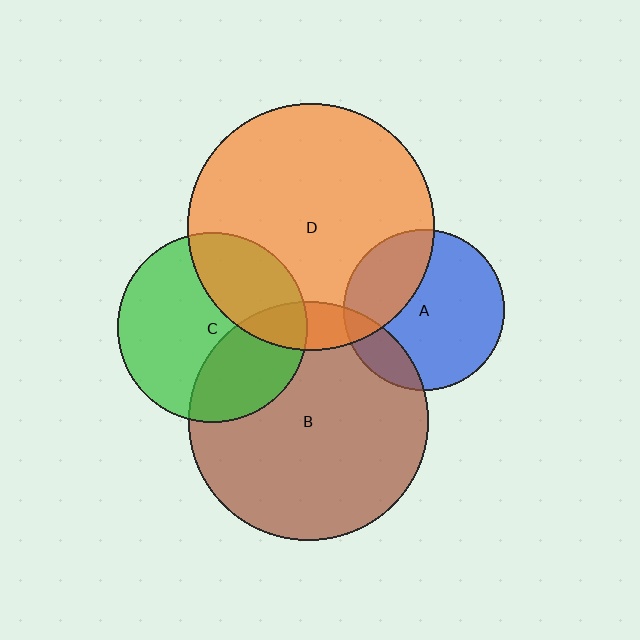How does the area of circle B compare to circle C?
Approximately 1.6 times.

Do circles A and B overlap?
Yes.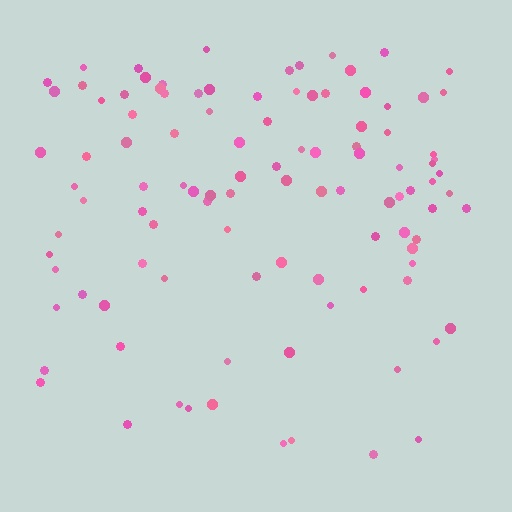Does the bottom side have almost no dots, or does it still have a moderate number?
Still a moderate number, just noticeably fewer than the top.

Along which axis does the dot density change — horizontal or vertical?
Vertical.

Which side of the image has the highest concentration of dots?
The top.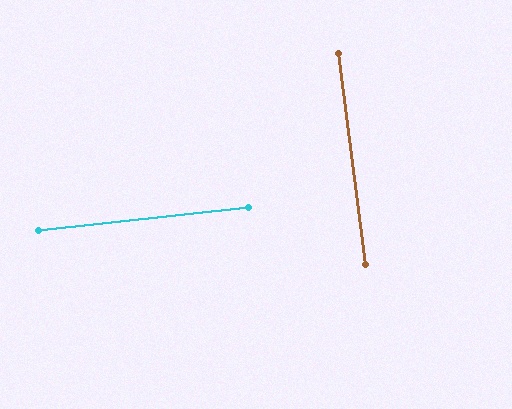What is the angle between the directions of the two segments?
Approximately 89 degrees.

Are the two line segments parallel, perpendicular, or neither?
Perpendicular — they meet at approximately 89°.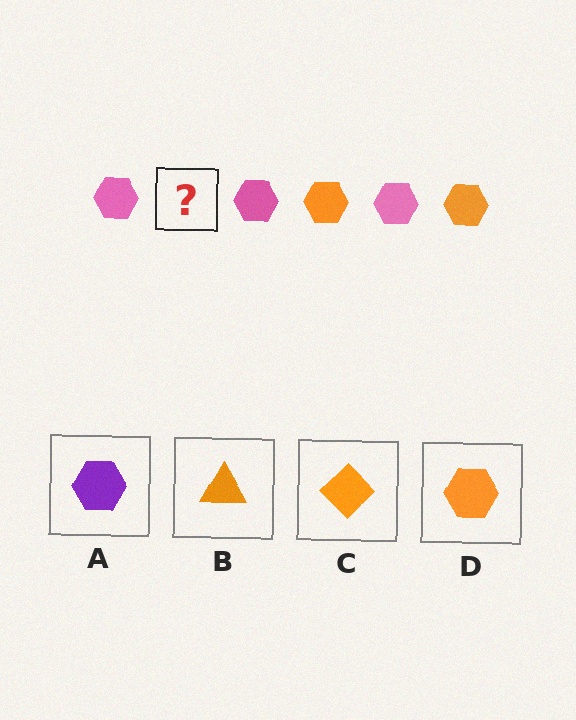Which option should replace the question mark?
Option D.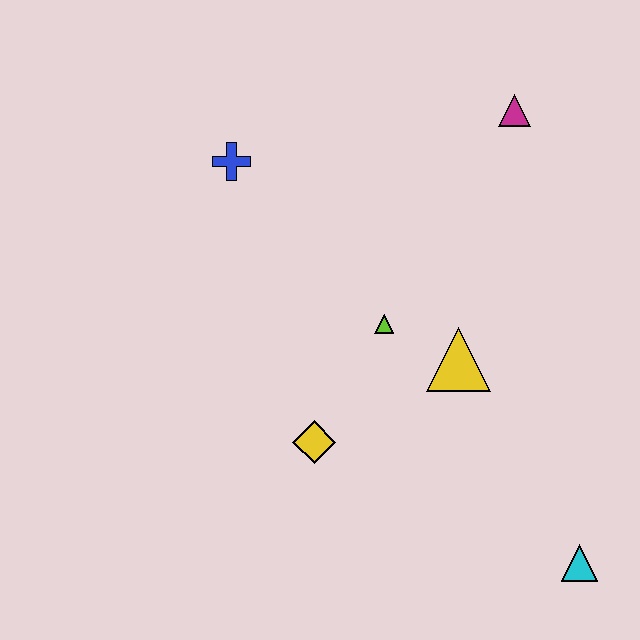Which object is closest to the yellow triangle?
The lime triangle is closest to the yellow triangle.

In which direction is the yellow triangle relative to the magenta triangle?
The yellow triangle is below the magenta triangle.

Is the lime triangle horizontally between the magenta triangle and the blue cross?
Yes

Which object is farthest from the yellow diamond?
The magenta triangle is farthest from the yellow diamond.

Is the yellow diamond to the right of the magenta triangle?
No